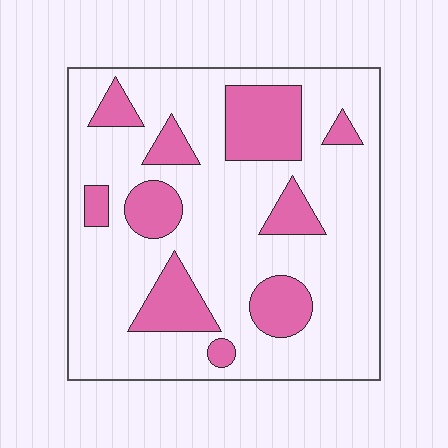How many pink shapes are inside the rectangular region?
10.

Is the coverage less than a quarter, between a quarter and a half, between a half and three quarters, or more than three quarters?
Less than a quarter.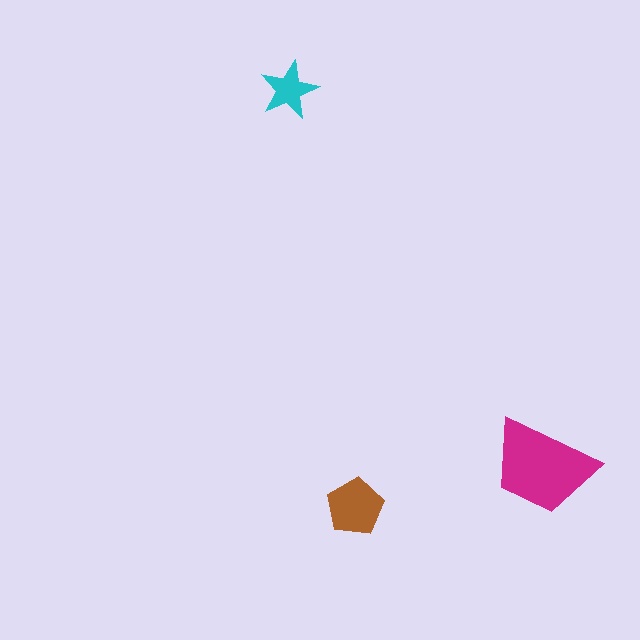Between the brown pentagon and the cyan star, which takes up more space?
The brown pentagon.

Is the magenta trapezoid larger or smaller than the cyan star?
Larger.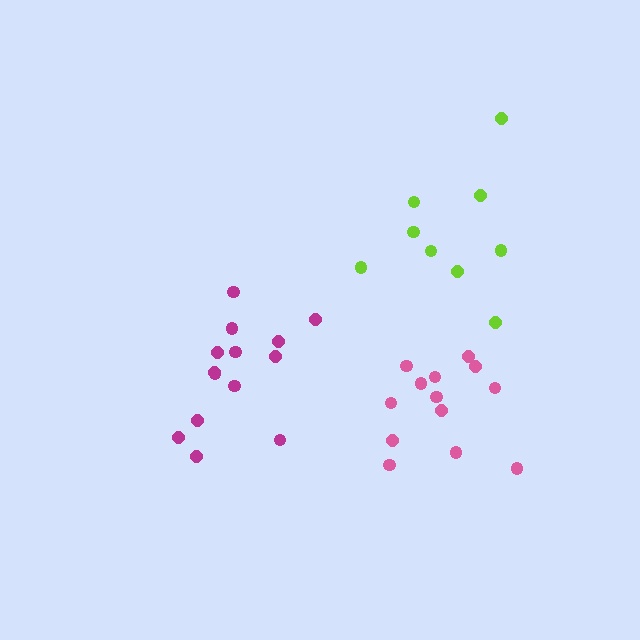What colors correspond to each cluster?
The clusters are colored: pink, magenta, lime.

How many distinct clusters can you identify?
There are 3 distinct clusters.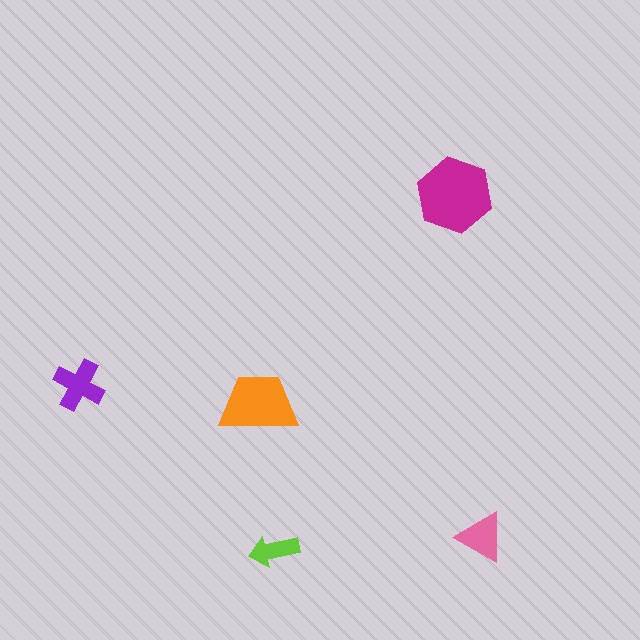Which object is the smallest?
The lime arrow.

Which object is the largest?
The magenta hexagon.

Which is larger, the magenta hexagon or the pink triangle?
The magenta hexagon.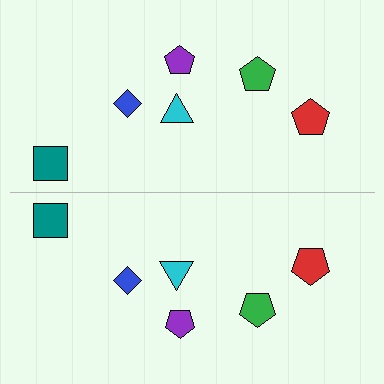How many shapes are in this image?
There are 12 shapes in this image.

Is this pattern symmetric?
Yes, this pattern has bilateral (reflection) symmetry.